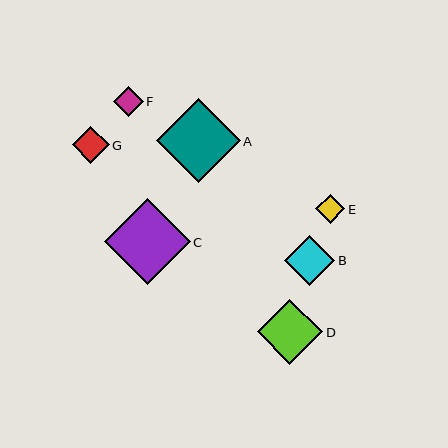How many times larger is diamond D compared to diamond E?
Diamond D is approximately 2.2 times the size of diamond E.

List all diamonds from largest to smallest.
From largest to smallest: C, A, D, B, G, F, E.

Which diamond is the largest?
Diamond C is the largest with a size of approximately 86 pixels.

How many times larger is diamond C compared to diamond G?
Diamond C is approximately 2.3 times the size of diamond G.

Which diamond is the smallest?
Diamond E is the smallest with a size of approximately 29 pixels.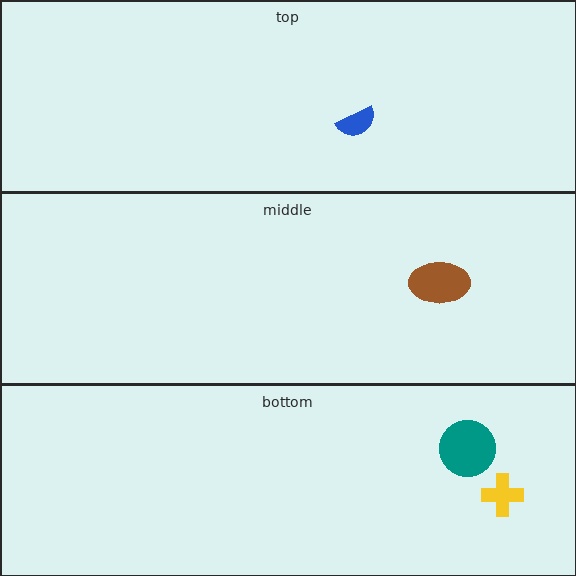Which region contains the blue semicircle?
The top region.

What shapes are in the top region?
The blue semicircle.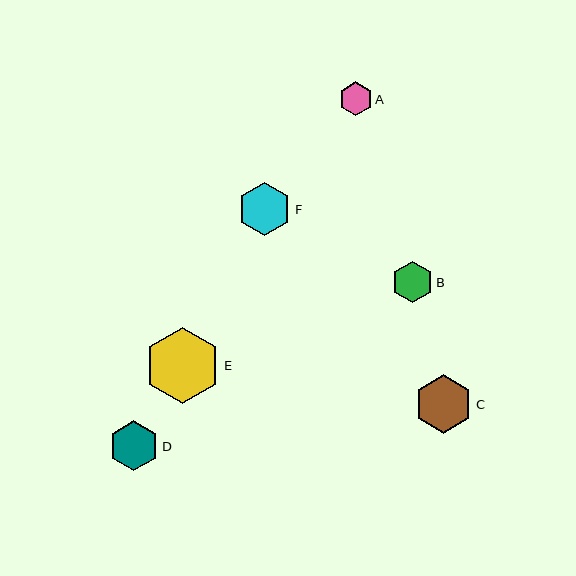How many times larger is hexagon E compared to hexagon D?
Hexagon E is approximately 1.5 times the size of hexagon D.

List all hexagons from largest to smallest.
From largest to smallest: E, C, F, D, B, A.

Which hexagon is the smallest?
Hexagon A is the smallest with a size of approximately 34 pixels.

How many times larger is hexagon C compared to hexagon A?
Hexagon C is approximately 1.7 times the size of hexagon A.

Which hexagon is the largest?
Hexagon E is the largest with a size of approximately 76 pixels.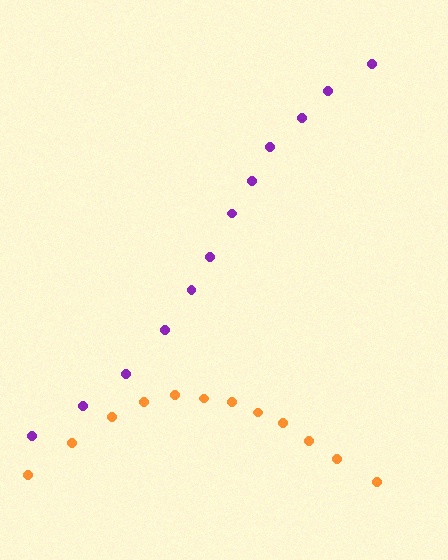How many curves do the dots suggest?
There are 2 distinct paths.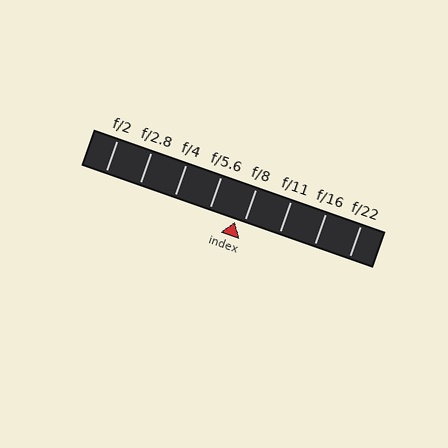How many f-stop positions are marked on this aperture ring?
There are 8 f-stop positions marked.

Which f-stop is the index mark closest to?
The index mark is closest to f/8.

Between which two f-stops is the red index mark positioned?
The index mark is between f/5.6 and f/8.